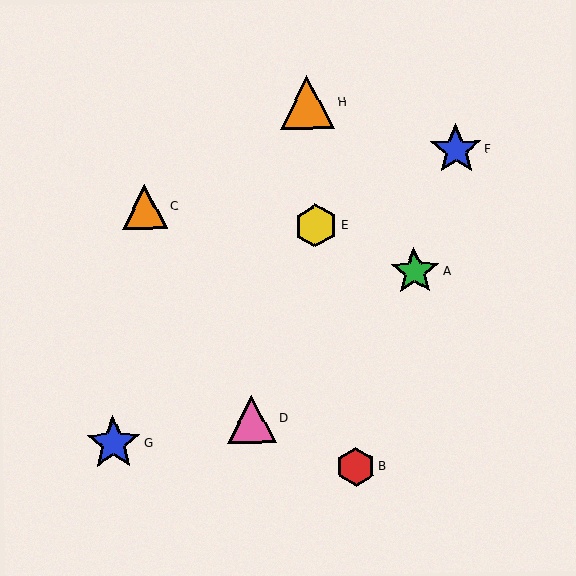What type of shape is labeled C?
Shape C is an orange triangle.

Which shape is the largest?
The blue star (labeled G) is the largest.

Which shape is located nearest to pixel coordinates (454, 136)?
The blue star (labeled F) at (456, 150) is nearest to that location.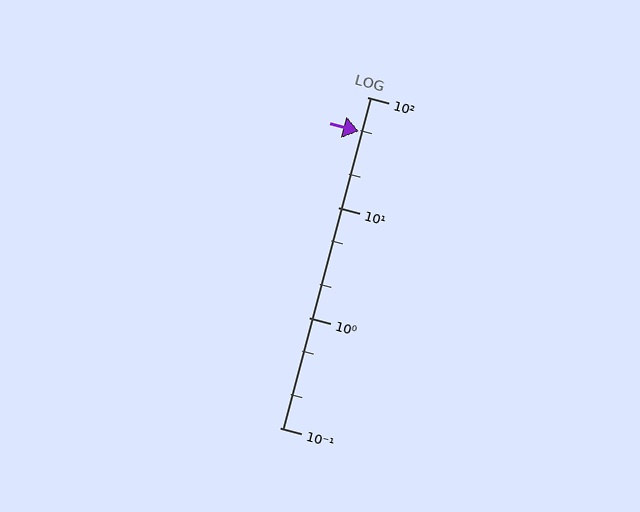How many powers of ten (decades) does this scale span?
The scale spans 3 decades, from 0.1 to 100.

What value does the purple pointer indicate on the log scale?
The pointer indicates approximately 49.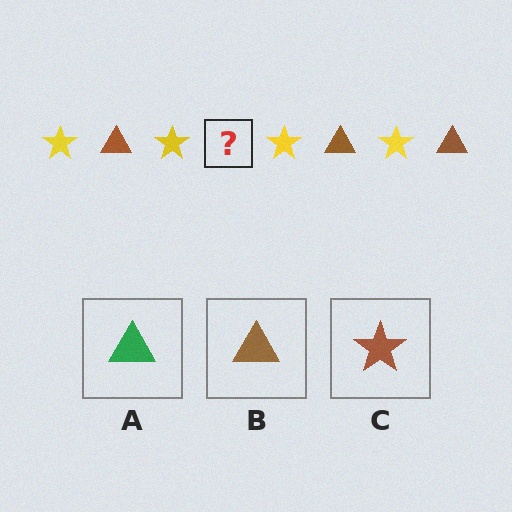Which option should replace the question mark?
Option B.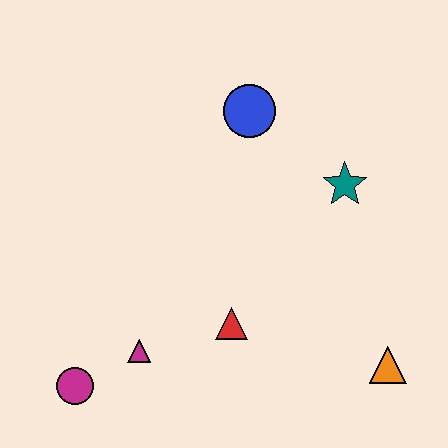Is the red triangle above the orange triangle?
Yes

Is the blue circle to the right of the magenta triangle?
Yes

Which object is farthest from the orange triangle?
The magenta circle is farthest from the orange triangle.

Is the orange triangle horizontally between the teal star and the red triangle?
No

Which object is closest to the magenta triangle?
The magenta circle is closest to the magenta triangle.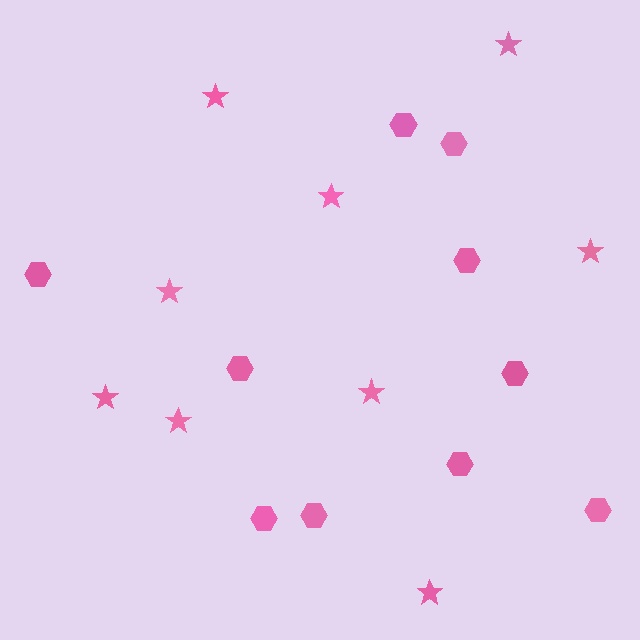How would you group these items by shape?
There are 2 groups: one group of stars (9) and one group of hexagons (10).